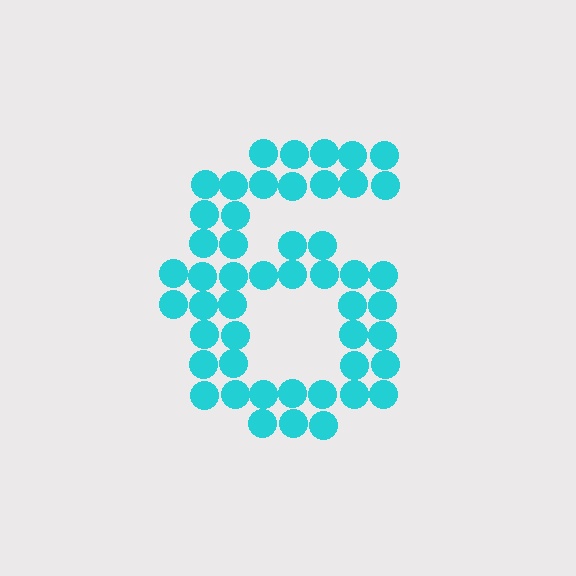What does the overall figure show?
The overall figure shows the digit 6.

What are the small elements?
The small elements are circles.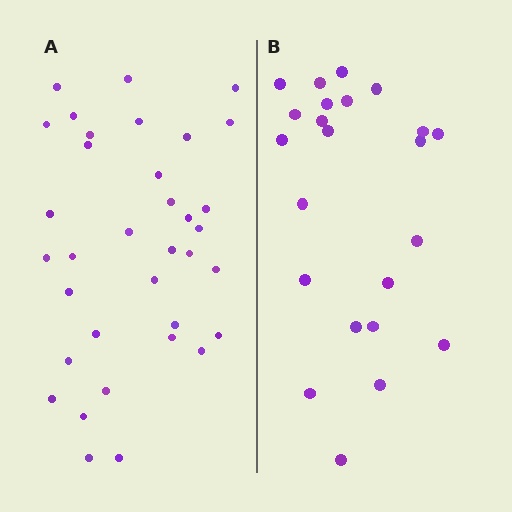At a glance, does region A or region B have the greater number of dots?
Region A (the left region) has more dots.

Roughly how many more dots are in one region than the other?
Region A has roughly 12 or so more dots than region B.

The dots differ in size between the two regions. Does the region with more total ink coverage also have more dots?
No. Region B has more total ink coverage because its dots are larger, but region A actually contains more individual dots. Total area can be misleading — the number of items is what matters here.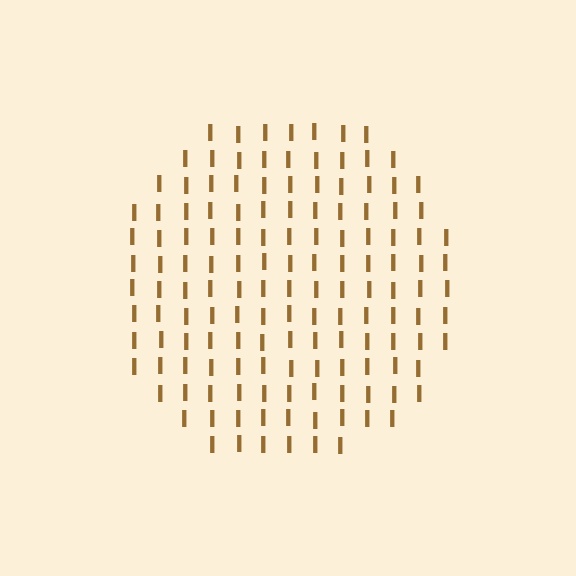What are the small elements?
The small elements are letter I's.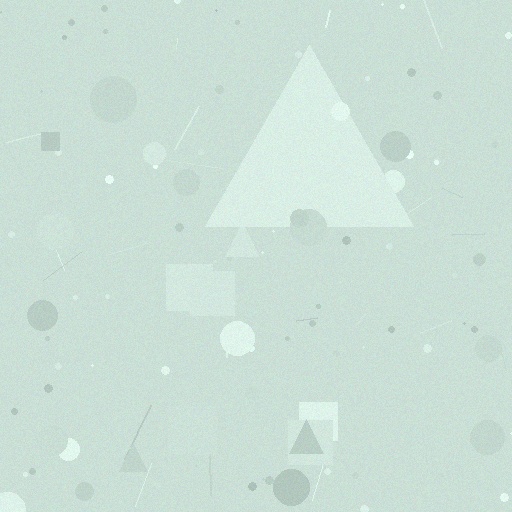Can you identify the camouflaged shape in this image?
The camouflaged shape is a triangle.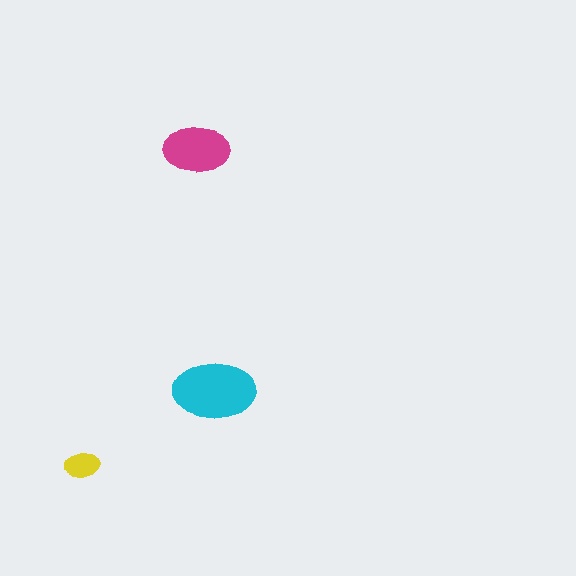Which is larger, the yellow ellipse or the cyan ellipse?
The cyan one.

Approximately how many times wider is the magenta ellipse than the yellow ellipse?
About 2 times wider.